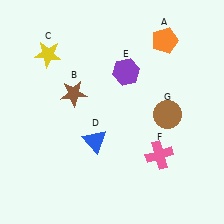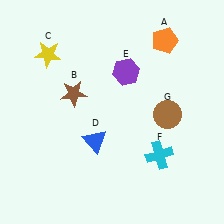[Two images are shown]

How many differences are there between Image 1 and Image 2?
There is 1 difference between the two images.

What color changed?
The cross (F) changed from pink in Image 1 to cyan in Image 2.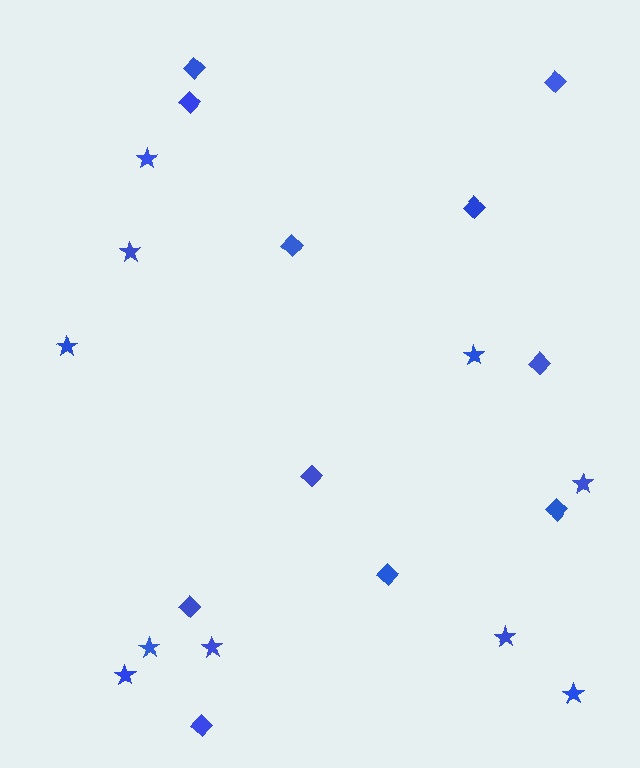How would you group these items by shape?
There are 2 groups: one group of diamonds (11) and one group of stars (10).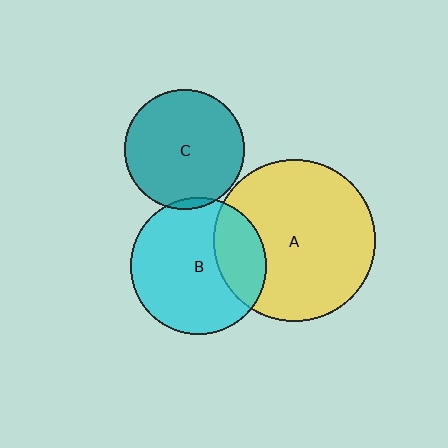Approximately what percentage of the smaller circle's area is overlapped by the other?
Approximately 25%.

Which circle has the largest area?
Circle A (yellow).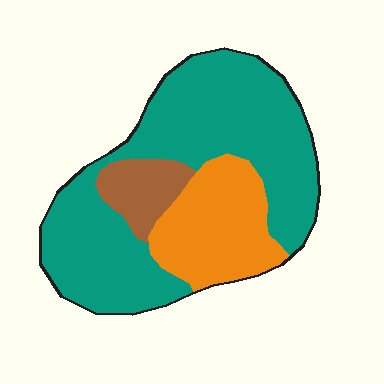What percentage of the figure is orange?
Orange takes up between a sixth and a third of the figure.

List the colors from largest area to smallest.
From largest to smallest: teal, orange, brown.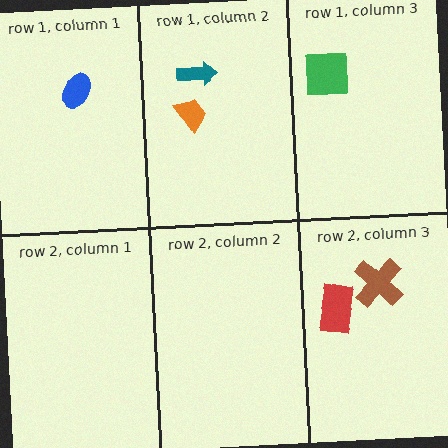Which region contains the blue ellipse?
The row 1, column 1 region.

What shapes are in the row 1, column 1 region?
The blue ellipse.